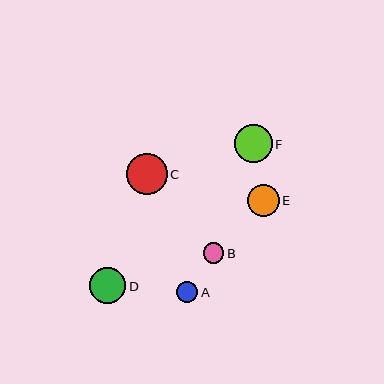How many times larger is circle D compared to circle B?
Circle D is approximately 1.8 times the size of circle B.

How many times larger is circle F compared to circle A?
Circle F is approximately 1.8 times the size of circle A.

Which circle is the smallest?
Circle B is the smallest with a size of approximately 21 pixels.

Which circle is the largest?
Circle C is the largest with a size of approximately 41 pixels.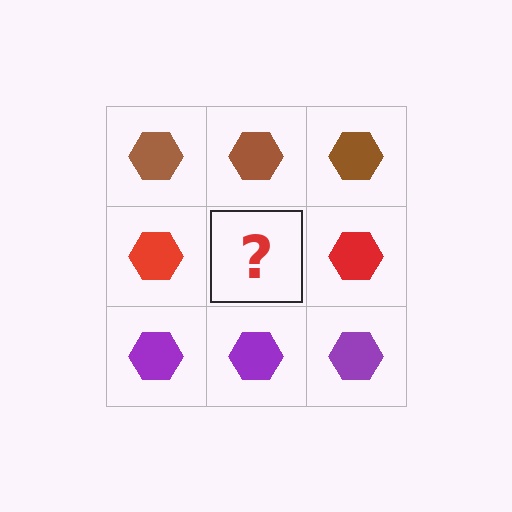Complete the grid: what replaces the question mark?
The question mark should be replaced with a red hexagon.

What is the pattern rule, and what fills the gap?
The rule is that each row has a consistent color. The gap should be filled with a red hexagon.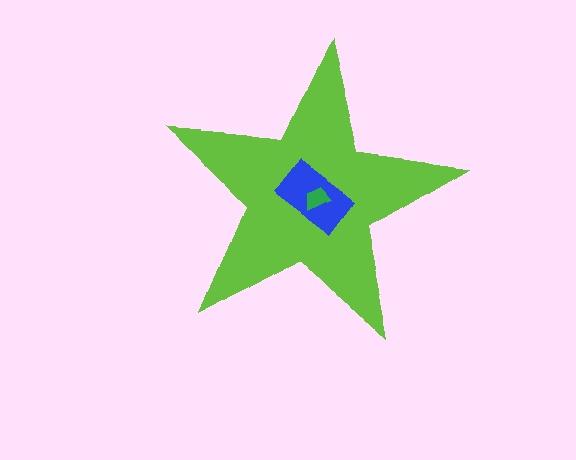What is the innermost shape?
The green trapezoid.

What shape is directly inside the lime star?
The blue rectangle.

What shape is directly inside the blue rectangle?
The green trapezoid.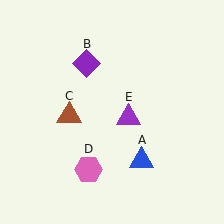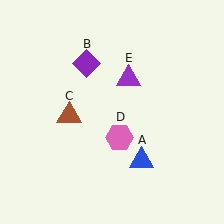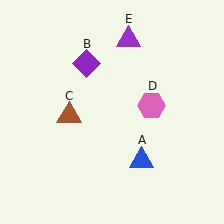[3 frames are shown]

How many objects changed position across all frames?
2 objects changed position: pink hexagon (object D), purple triangle (object E).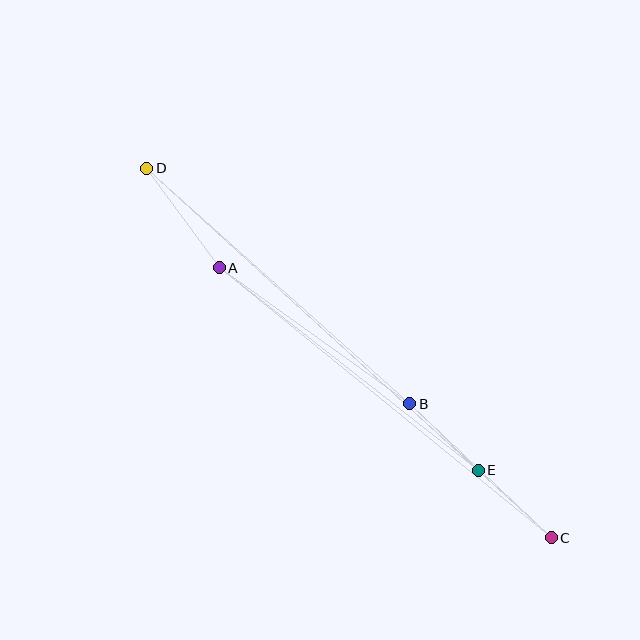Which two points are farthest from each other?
Points C and D are farthest from each other.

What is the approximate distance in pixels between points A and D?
The distance between A and D is approximately 123 pixels.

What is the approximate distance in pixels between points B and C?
The distance between B and C is approximately 195 pixels.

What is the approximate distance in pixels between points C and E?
The distance between C and E is approximately 100 pixels.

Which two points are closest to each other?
Points B and E are closest to each other.